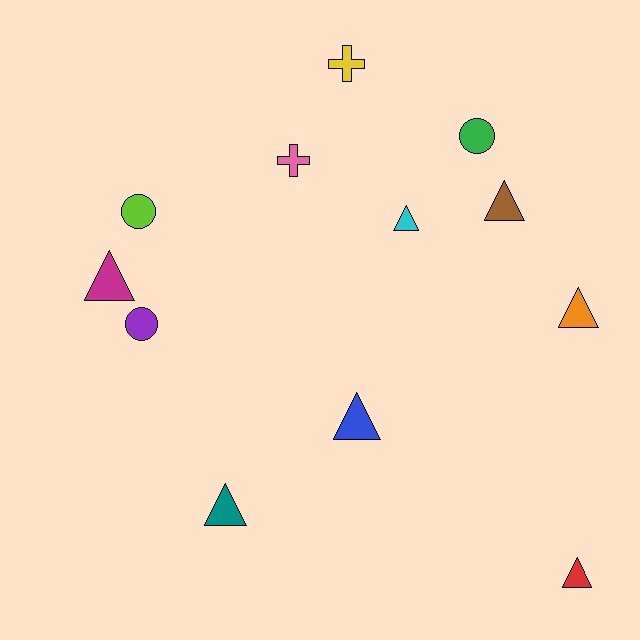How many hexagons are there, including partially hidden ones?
There are no hexagons.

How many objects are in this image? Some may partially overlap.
There are 12 objects.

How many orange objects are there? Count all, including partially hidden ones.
There is 1 orange object.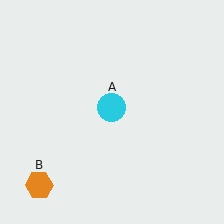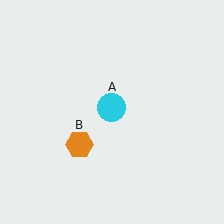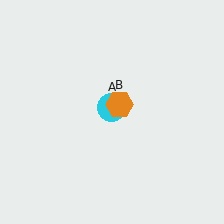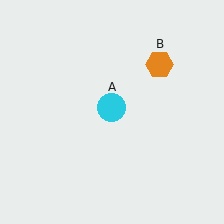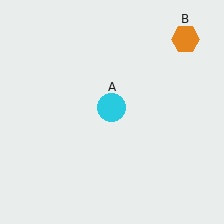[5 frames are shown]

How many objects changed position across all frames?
1 object changed position: orange hexagon (object B).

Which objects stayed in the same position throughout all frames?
Cyan circle (object A) remained stationary.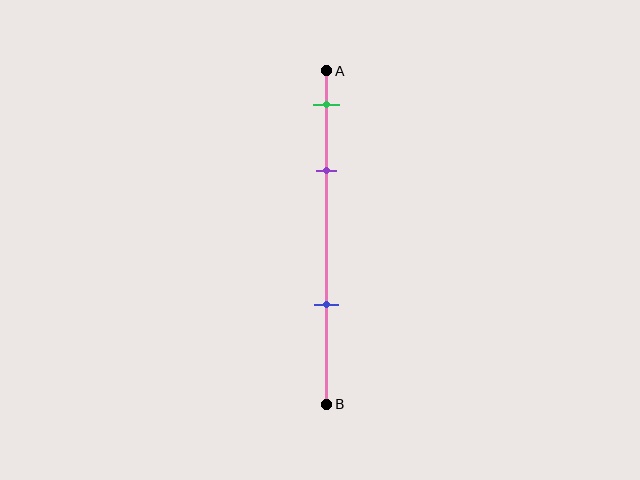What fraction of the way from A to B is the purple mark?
The purple mark is approximately 30% (0.3) of the way from A to B.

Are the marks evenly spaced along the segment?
No, the marks are not evenly spaced.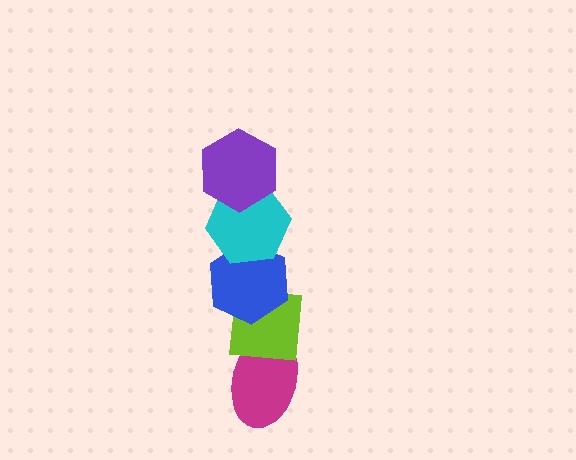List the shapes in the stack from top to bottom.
From top to bottom: the purple hexagon, the cyan hexagon, the blue hexagon, the lime square, the magenta ellipse.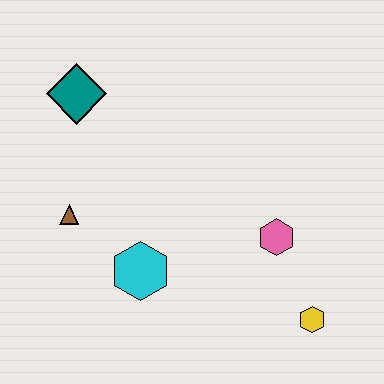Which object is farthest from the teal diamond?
The yellow hexagon is farthest from the teal diamond.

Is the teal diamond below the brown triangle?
No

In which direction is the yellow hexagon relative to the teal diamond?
The yellow hexagon is to the right of the teal diamond.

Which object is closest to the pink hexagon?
The yellow hexagon is closest to the pink hexagon.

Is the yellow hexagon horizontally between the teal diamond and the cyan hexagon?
No